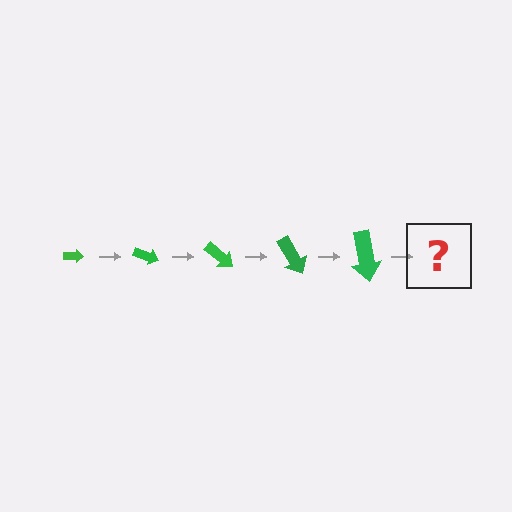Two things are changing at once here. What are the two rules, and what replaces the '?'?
The two rules are that the arrow grows larger each step and it rotates 20 degrees each step. The '?' should be an arrow, larger than the previous one and rotated 100 degrees from the start.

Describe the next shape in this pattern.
It should be an arrow, larger than the previous one and rotated 100 degrees from the start.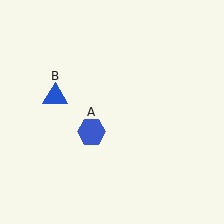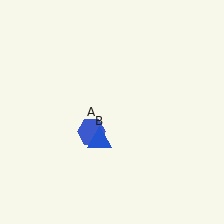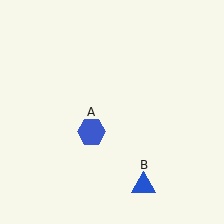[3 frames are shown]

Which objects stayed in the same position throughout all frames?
Blue hexagon (object A) remained stationary.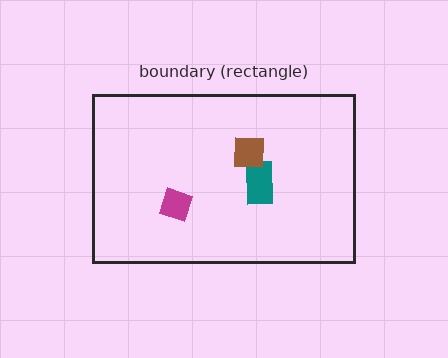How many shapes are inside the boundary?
3 inside, 0 outside.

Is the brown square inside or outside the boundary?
Inside.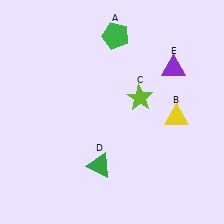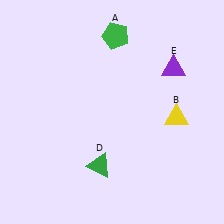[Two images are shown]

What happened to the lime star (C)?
The lime star (C) was removed in Image 2. It was in the top-right area of Image 1.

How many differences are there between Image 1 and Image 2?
There is 1 difference between the two images.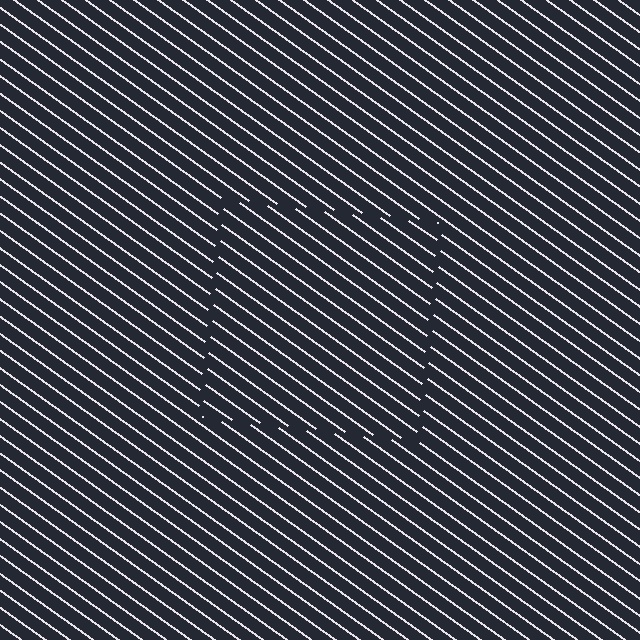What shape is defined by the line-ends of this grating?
An illusory square. The interior of the shape contains the same grating, shifted by half a period — the contour is defined by the phase discontinuity where line-ends from the inner and outer gratings abut.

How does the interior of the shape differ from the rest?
The interior of the shape contains the same grating, shifted by half a period — the contour is defined by the phase discontinuity where line-ends from the inner and outer gratings abut.